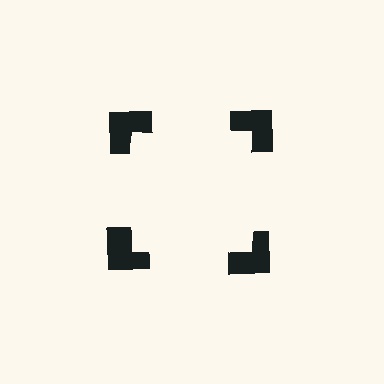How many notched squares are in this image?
There are 4 — one at each vertex of the illusory square.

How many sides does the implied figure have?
4 sides.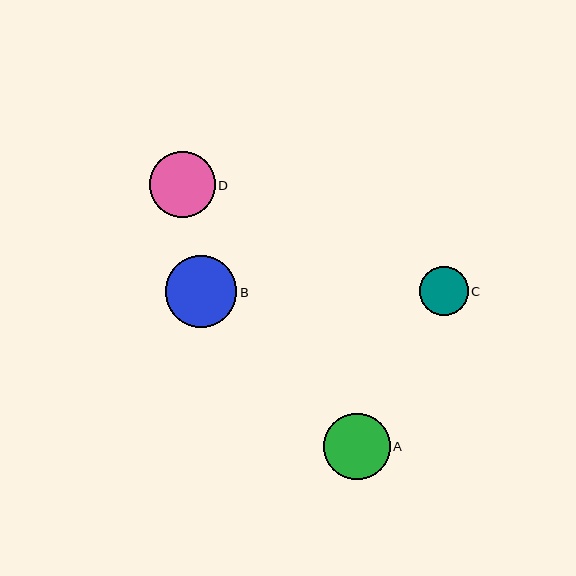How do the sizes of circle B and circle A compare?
Circle B and circle A are approximately the same size.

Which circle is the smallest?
Circle C is the smallest with a size of approximately 49 pixels.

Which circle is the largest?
Circle B is the largest with a size of approximately 72 pixels.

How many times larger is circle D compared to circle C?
Circle D is approximately 1.4 times the size of circle C.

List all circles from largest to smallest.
From largest to smallest: B, A, D, C.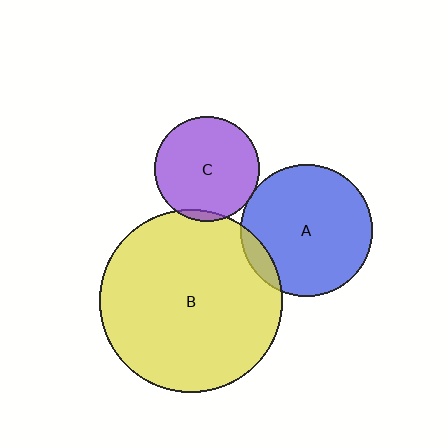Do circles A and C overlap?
Yes.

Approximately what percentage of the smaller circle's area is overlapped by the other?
Approximately 5%.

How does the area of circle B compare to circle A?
Approximately 1.9 times.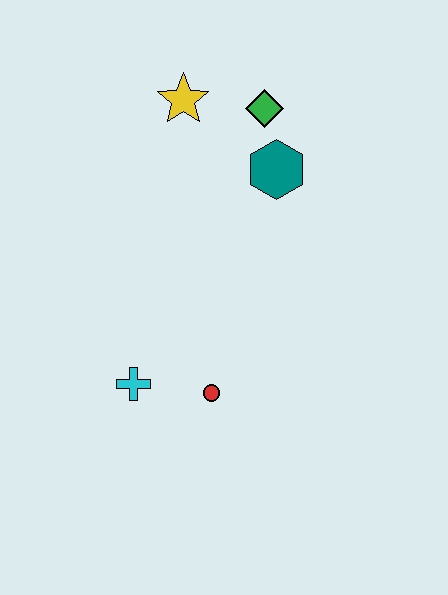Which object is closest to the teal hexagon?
The green diamond is closest to the teal hexagon.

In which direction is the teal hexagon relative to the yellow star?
The teal hexagon is to the right of the yellow star.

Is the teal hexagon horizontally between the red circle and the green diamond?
No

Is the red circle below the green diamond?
Yes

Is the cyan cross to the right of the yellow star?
No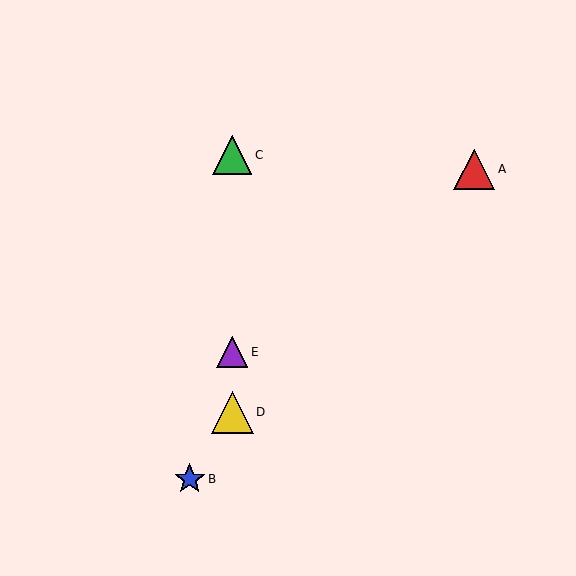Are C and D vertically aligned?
Yes, both are at x≈232.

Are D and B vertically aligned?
No, D is at x≈232 and B is at x≈190.